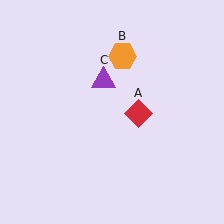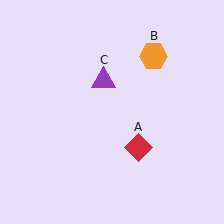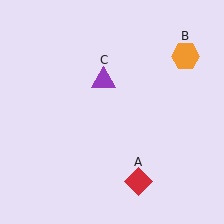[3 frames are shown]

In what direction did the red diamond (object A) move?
The red diamond (object A) moved down.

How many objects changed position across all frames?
2 objects changed position: red diamond (object A), orange hexagon (object B).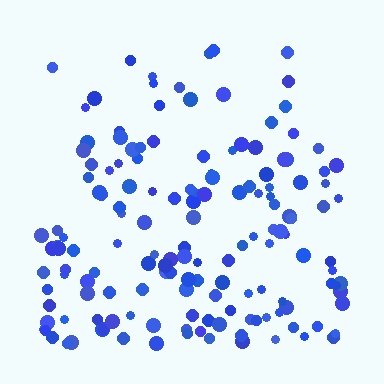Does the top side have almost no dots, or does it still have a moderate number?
Still a moderate number, just noticeably fewer than the bottom.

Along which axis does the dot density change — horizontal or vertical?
Vertical.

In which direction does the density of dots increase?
From top to bottom, with the bottom side densest.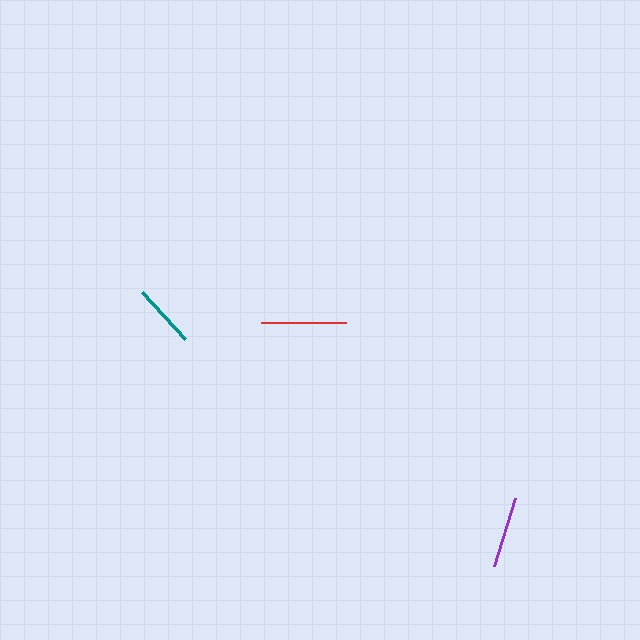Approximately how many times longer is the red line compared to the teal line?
The red line is approximately 1.3 times the length of the teal line.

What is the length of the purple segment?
The purple segment is approximately 71 pixels long.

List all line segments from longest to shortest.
From longest to shortest: red, purple, teal.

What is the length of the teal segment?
The teal segment is approximately 64 pixels long.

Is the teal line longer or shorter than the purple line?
The purple line is longer than the teal line.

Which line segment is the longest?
The red line is the longest at approximately 85 pixels.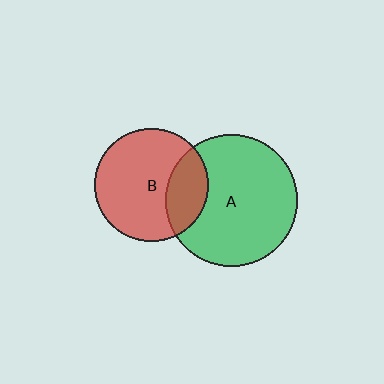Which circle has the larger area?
Circle A (green).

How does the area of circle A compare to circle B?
Approximately 1.3 times.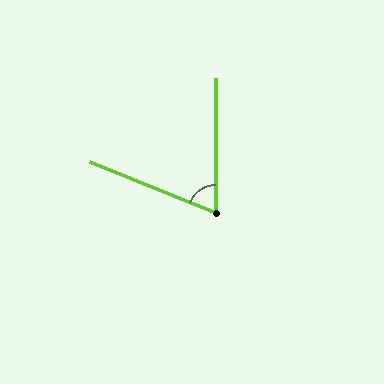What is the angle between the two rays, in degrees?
Approximately 68 degrees.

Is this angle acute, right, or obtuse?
It is acute.